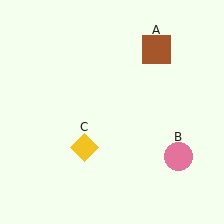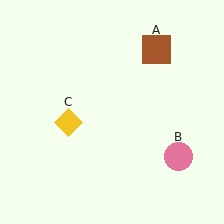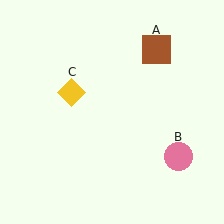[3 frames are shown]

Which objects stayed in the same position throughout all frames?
Brown square (object A) and pink circle (object B) remained stationary.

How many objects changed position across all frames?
1 object changed position: yellow diamond (object C).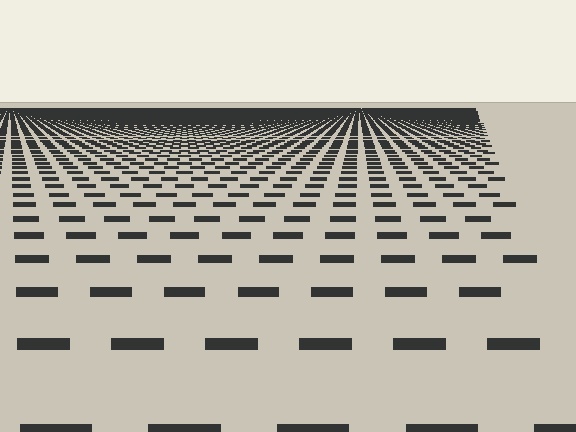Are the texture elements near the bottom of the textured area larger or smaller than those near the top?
Larger. Near the bottom, elements are closer to the viewer and appear at a bigger on-screen size.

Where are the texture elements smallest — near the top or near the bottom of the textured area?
Near the top.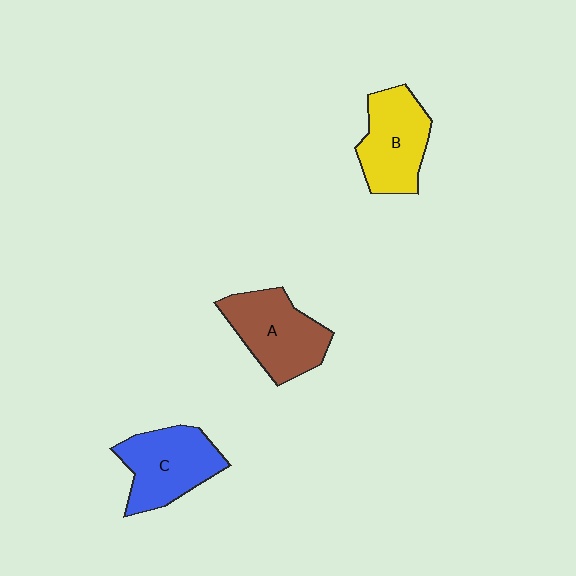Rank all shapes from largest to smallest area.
From largest to smallest: A (brown), C (blue), B (yellow).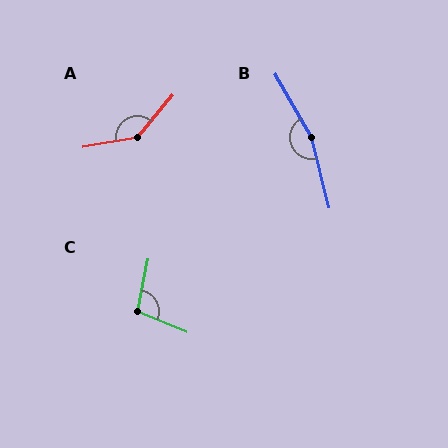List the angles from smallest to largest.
C (101°), A (140°), B (164°).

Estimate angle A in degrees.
Approximately 140 degrees.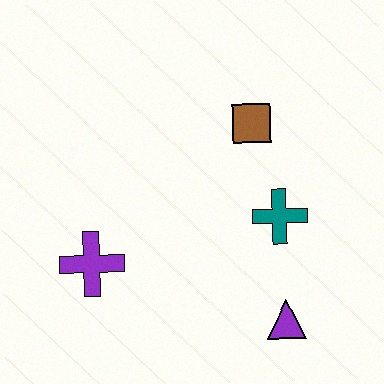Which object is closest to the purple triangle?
The teal cross is closest to the purple triangle.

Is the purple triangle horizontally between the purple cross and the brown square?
No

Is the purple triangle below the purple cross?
Yes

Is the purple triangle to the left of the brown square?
No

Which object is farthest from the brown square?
The purple cross is farthest from the brown square.